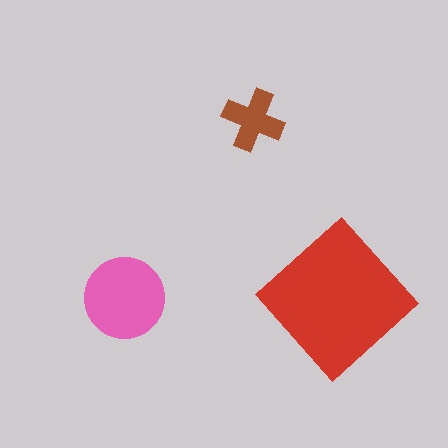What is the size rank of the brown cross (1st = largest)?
3rd.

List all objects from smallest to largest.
The brown cross, the pink circle, the red diamond.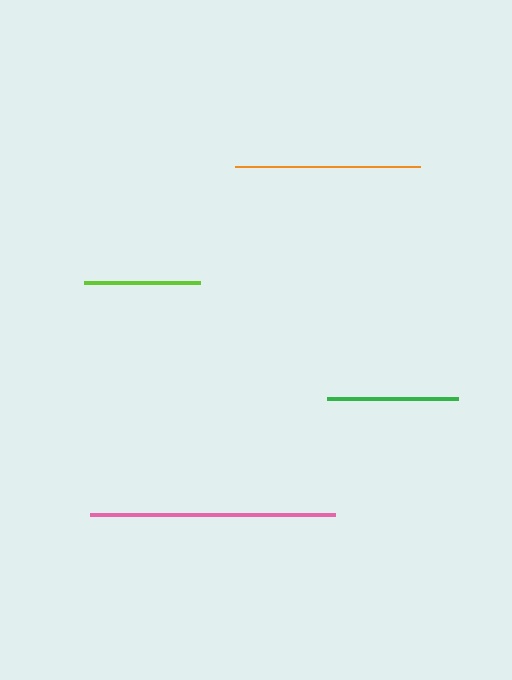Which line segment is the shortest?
The lime line is the shortest at approximately 116 pixels.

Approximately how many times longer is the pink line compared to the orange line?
The pink line is approximately 1.3 times the length of the orange line.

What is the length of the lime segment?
The lime segment is approximately 116 pixels long.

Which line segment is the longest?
The pink line is the longest at approximately 245 pixels.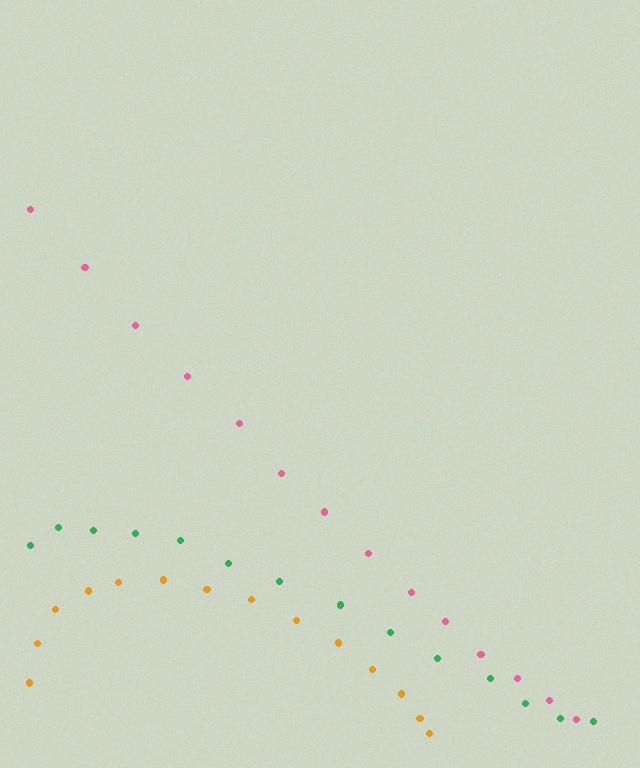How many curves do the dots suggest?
There are 3 distinct paths.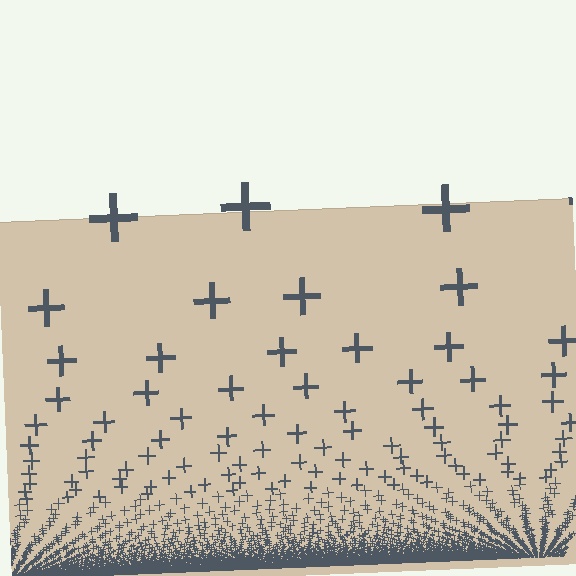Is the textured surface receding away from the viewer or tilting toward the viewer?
The surface appears to tilt toward the viewer. Texture elements get larger and sparser toward the top.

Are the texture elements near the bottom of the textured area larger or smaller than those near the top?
Smaller. The gradient is inverted — elements near the bottom are smaller and denser.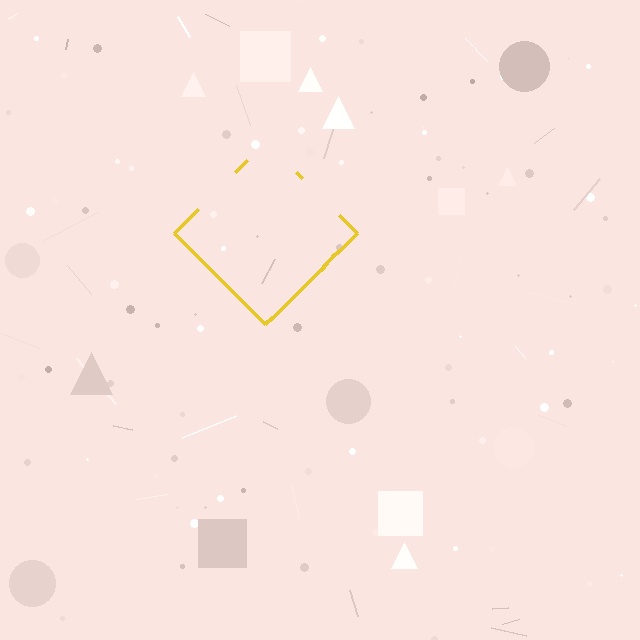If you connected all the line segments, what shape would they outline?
They would outline a diamond.